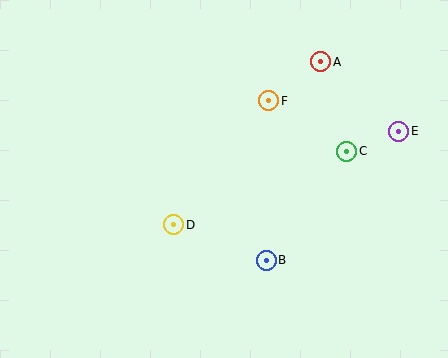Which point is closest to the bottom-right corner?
Point B is closest to the bottom-right corner.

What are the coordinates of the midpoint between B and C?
The midpoint between B and C is at (307, 206).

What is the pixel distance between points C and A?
The distance between C and A is 93 pixels.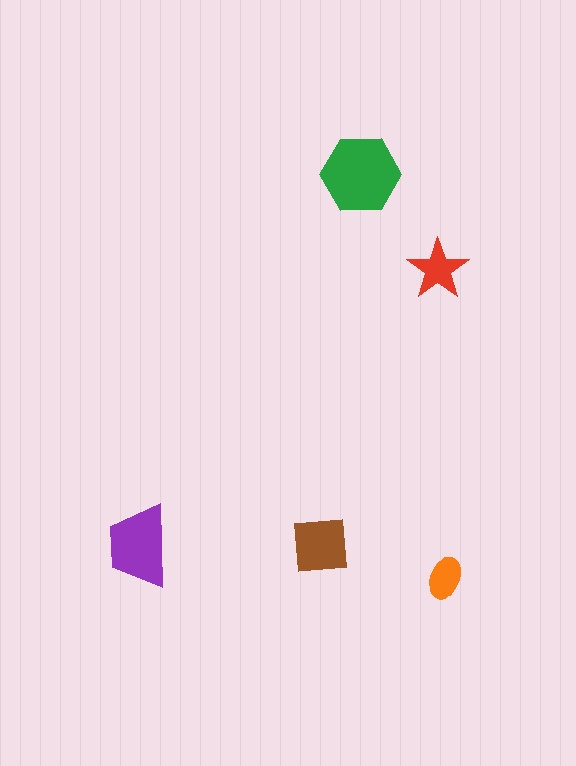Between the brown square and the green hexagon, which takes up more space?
The green hexagon.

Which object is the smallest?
The orange ellipse.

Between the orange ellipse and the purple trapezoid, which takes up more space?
The purple trapezoid.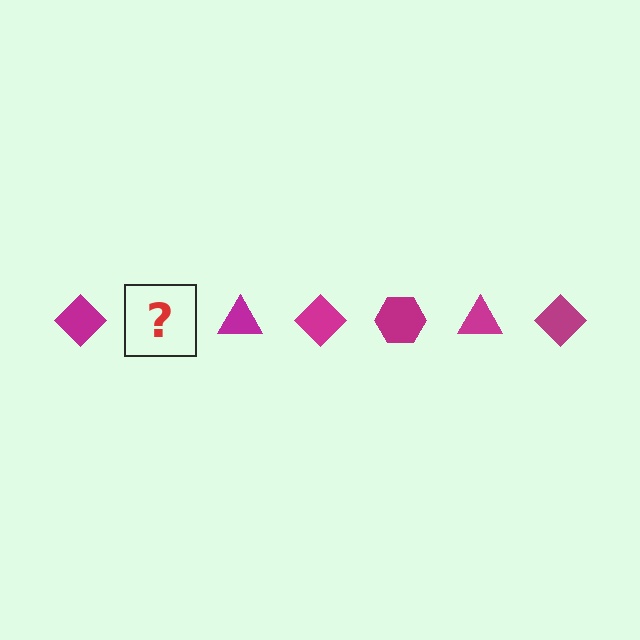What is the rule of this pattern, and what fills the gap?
The rule is that the pattern cycles through diamond, hexagon, triangle shapes in magenta. The gap should be filled with a magenta hexagon.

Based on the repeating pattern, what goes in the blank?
The blank should be a magenta hexagon.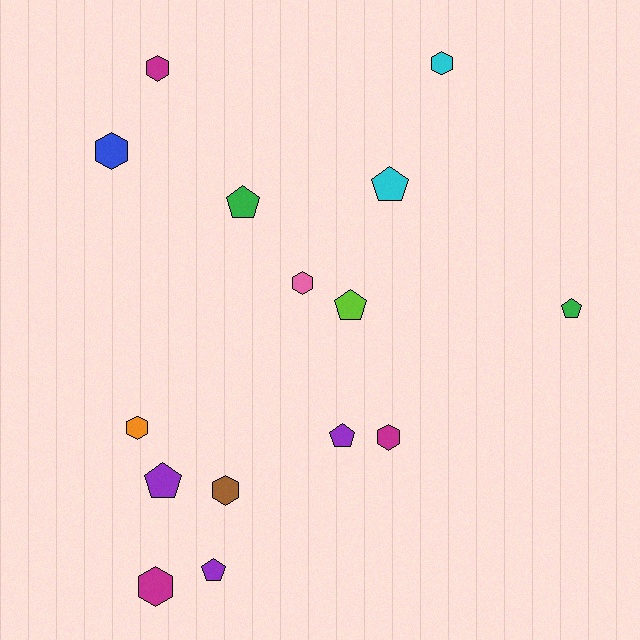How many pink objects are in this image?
There is 1 pink object.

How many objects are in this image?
There are 15 objects.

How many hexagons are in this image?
There are 8 hexagons.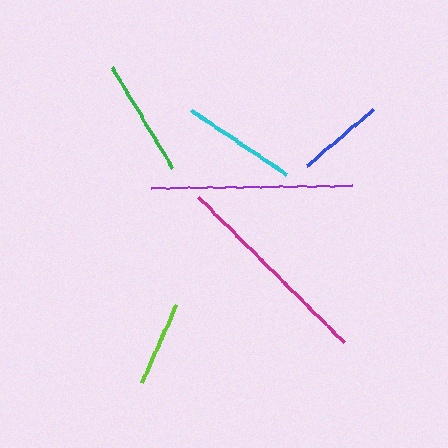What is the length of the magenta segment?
The magenta segment is approximately 206 pixels long.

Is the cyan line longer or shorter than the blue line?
The cyan line is longer than the blue line.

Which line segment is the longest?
The magenta line is the longest at approximately 206 pixels.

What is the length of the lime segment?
The lime segment is approximately 85 pixels long.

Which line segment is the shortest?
The lime line is the shortest at approximately 85 pixels.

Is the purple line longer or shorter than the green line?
The purple line is longer than the green line.